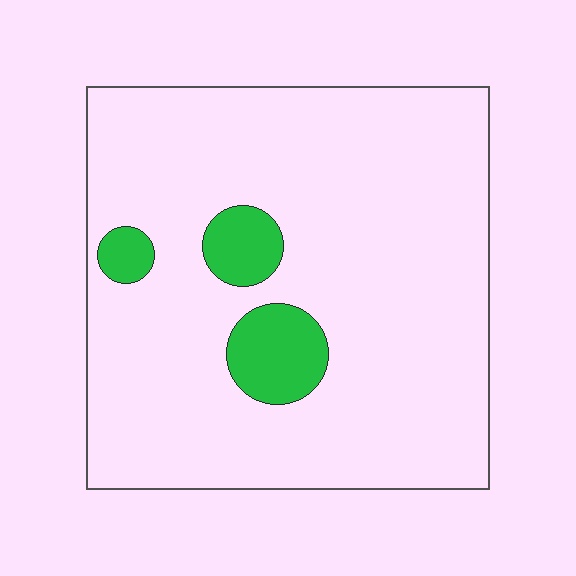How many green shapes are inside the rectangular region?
3.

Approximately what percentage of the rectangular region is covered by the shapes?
Approximately 10%.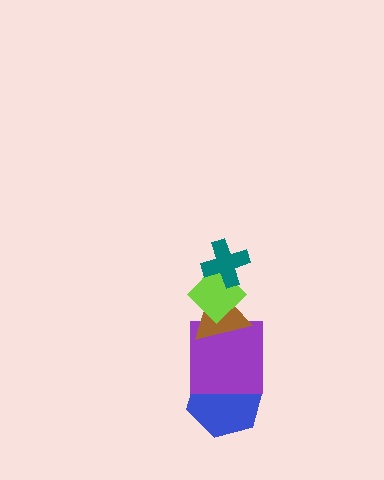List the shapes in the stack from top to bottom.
From top to bottom: the teal cross, the lime diamond, the brown triangle, the purple square, the blue hexagon.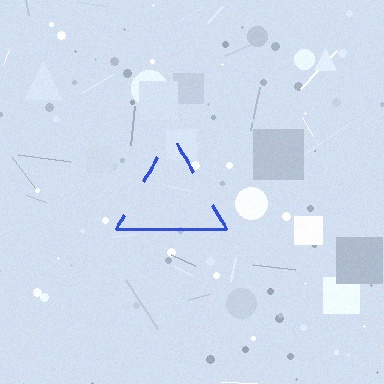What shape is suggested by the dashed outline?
The dashed outline suggests a triangle.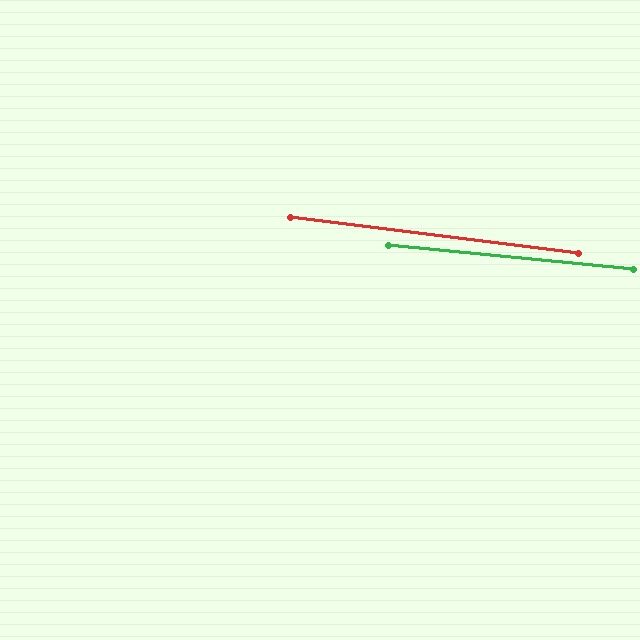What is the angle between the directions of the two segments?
Approximately 1 degree.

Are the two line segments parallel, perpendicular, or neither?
Parallel — their directions differ by only 1.4°.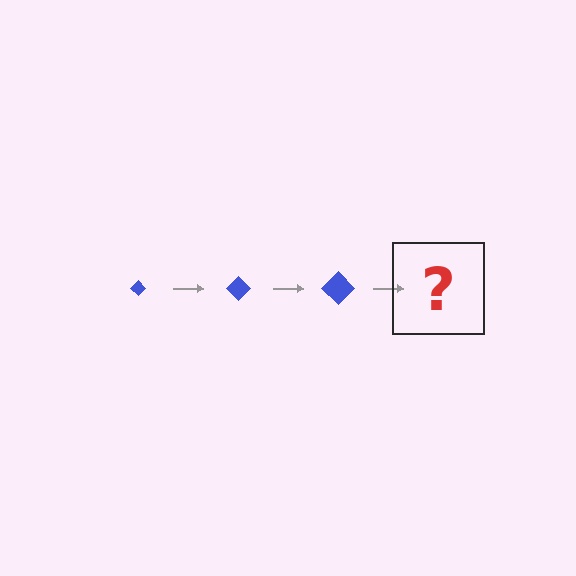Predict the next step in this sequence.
The next step is a blue diamond, larger than the previous one.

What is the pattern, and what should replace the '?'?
The pattern is that the diamond gets progressively larger each step. The '?' should be a blue diamond, larger than the previous one.